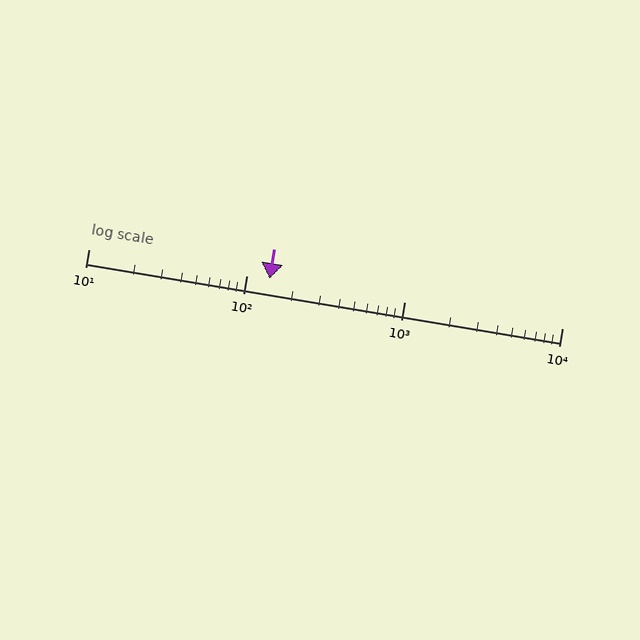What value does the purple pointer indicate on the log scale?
The pointer indicates approximately 140.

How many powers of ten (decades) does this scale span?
The scale spans 3 decades, from 10 to 10000.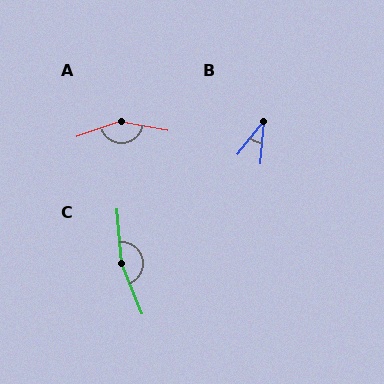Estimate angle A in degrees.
Approximately 150 degrees.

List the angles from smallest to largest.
B (34°), A (150°), C (163°).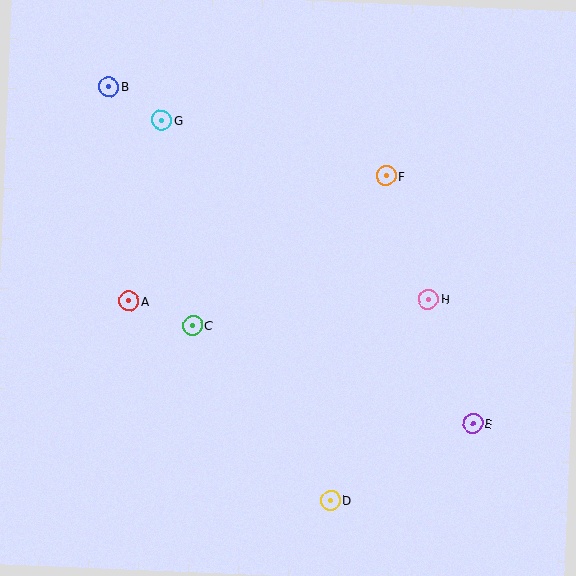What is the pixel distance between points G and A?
The distance between G and A is 184 pixels.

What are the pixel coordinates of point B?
Point B is at (109, 87).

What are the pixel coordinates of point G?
Point G is at (162, 120).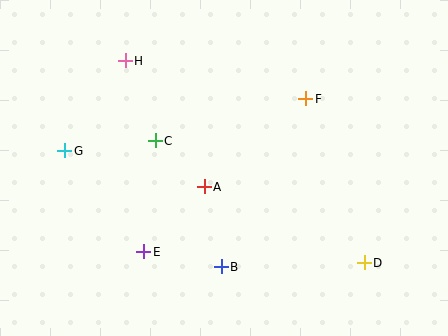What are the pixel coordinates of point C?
Point C is at (155, 141).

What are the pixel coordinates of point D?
Point D is at (364, 263).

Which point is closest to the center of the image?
Point A at (204, 187) is closest to the center.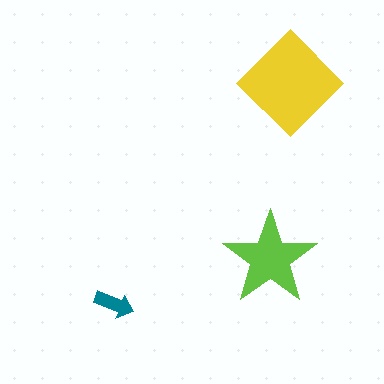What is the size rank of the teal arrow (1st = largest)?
3rd.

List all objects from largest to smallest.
The yellow diamond, the lime star, the teal arrow.